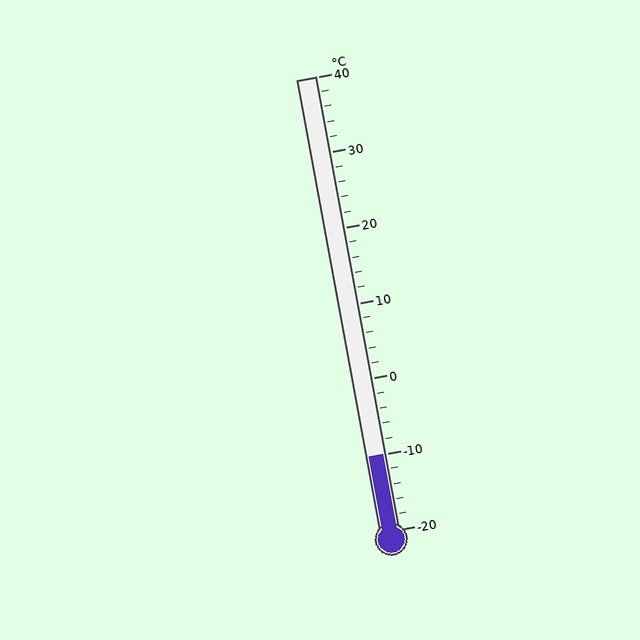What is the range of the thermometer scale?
The thermometer scale ranges from -20°C to 40°C.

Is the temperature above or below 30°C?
The temperature is below 30°C.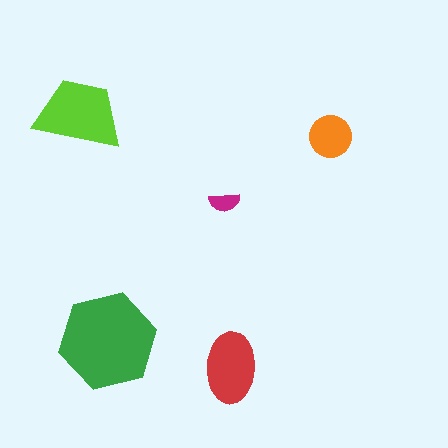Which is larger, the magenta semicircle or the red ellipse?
The red ellipse.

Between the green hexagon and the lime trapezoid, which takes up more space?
The green hexagon.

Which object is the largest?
The green hexagon.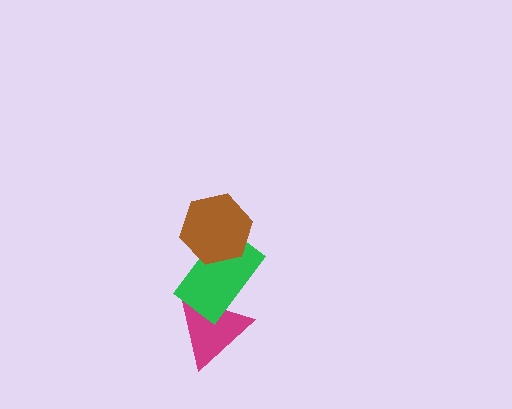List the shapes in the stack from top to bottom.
From top to bottom: the brown hexagon, the green rectangle, the magenta triangle.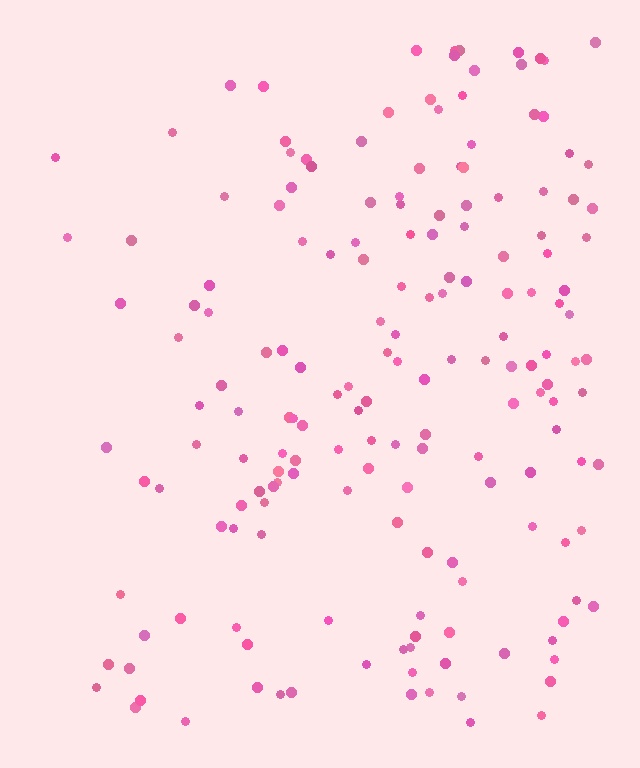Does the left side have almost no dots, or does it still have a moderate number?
Still a moderate number, just noticeably fewer than the right.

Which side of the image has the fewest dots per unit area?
The left.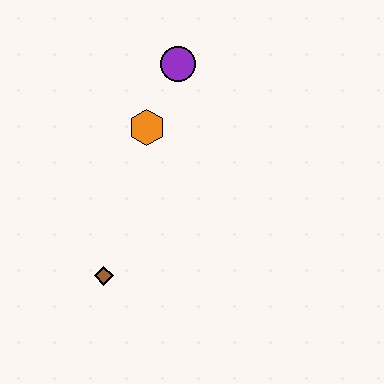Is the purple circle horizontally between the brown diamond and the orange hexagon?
No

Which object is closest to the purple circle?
The orange hexagon is closest to the purple circle.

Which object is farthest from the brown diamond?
The purple circle is farthest from the brown diamond.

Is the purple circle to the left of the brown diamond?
No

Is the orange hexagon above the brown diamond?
Yes